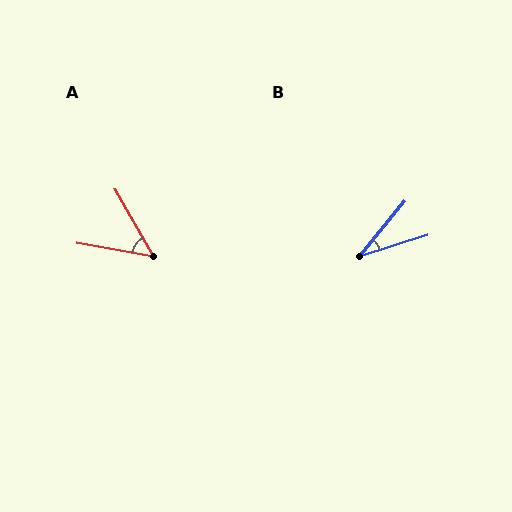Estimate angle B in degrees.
Approximately 33 degrees.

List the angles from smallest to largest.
B (33°), A (50°).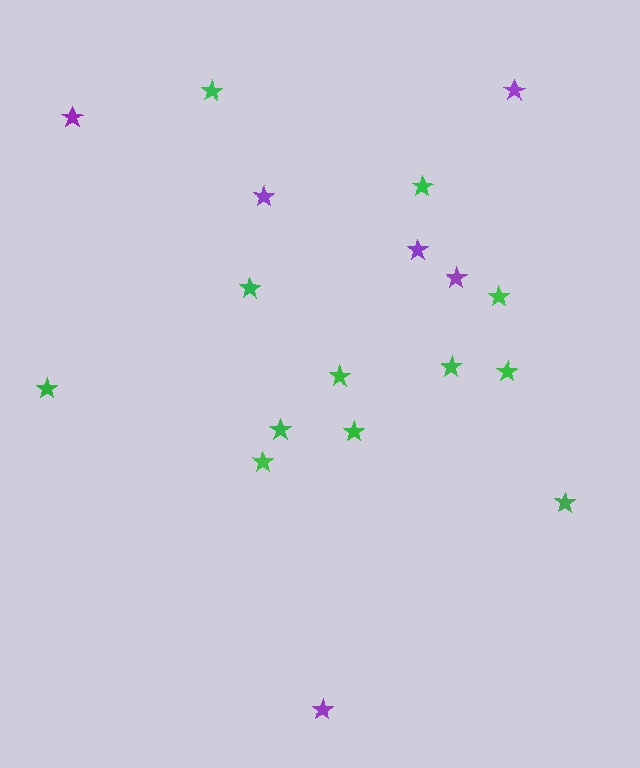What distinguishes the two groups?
There are 2 groups: one group of green stars (12) and one group of purple stars (6).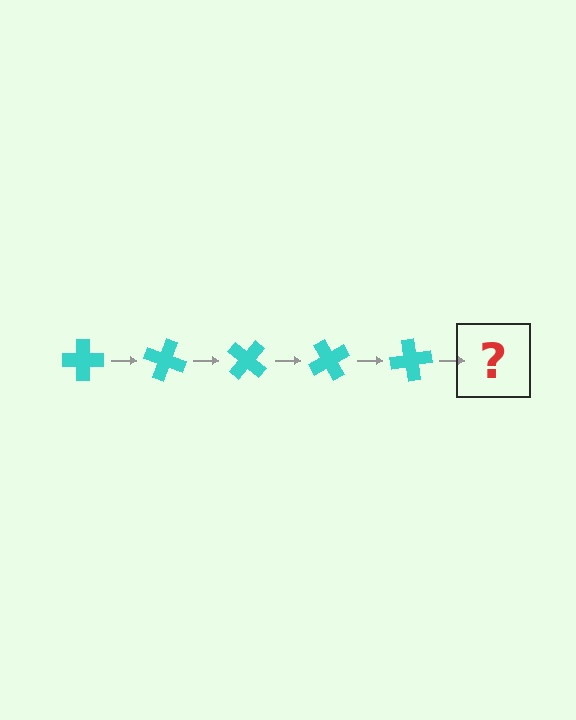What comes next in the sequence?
The next element should be a cyan cross rotated 100 degrees.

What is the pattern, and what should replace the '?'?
The pattern is that the cross rotates 20 degrees each step. The '?' should be a cyan cross rotated 100 degrees.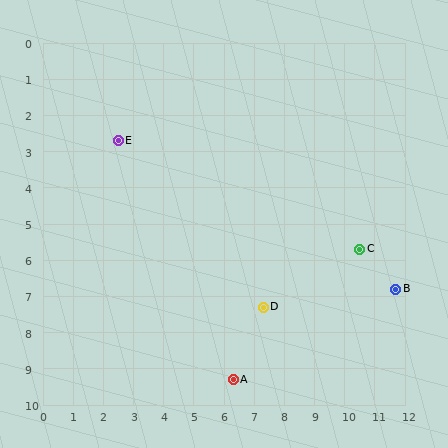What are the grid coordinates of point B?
Point B is at approximately (11.7, 6.8).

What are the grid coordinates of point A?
Point A is at approximately (6.3, 9.3).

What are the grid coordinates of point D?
Point D is at approximately (7.3, 7.3).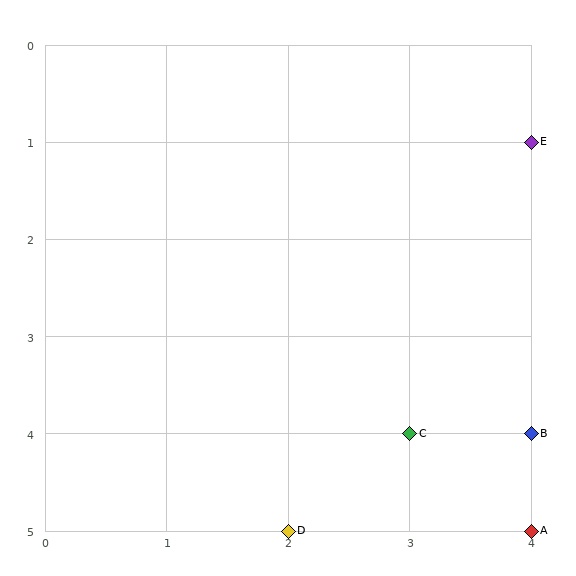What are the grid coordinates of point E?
Point E is at grid coordinates (4, 1).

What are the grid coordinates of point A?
Point A is at grid coordinates (4, 5).